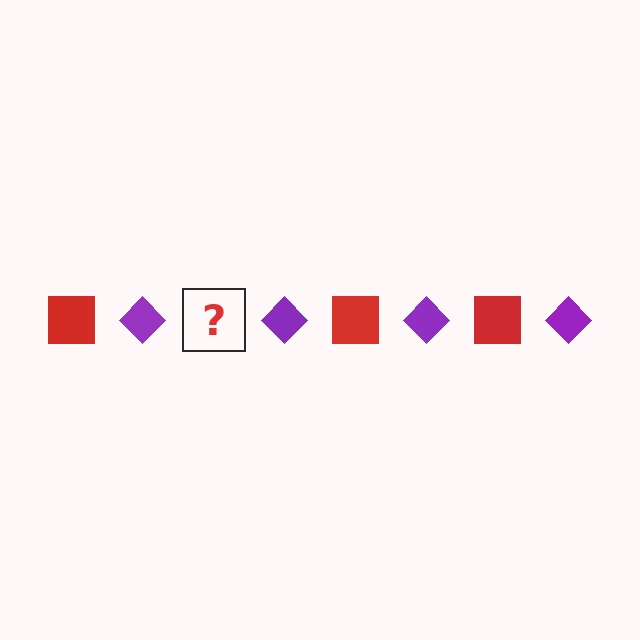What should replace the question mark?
The question mark should be replaced with a red square.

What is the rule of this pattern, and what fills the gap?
The rule is that the pattern alternates between red square and purple diamond. The gap should be filled with a red square.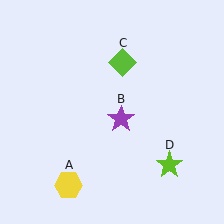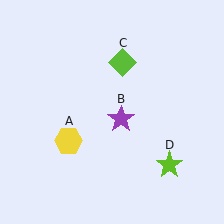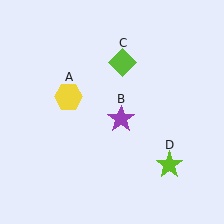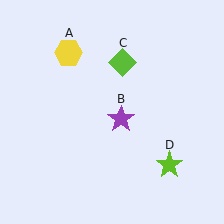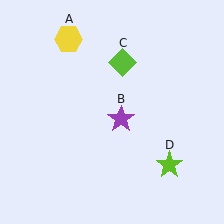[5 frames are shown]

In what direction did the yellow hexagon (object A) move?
The yellow hexagon (object A) moved up.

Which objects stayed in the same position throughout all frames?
Purple star (object B) and lime diamond (object C) and lime star (object D) remained stationary.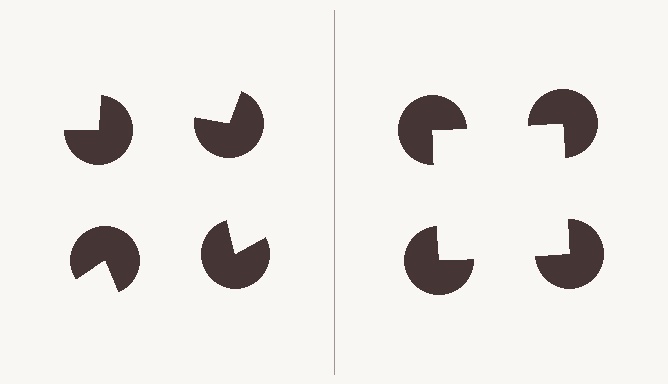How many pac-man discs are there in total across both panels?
8 — 4 on each side.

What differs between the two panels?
The pac-man discs are positioned identically on both sides; only the wedge orientations differ. On the right they align to a square; on the left they are misaligned.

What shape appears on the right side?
An illusory square.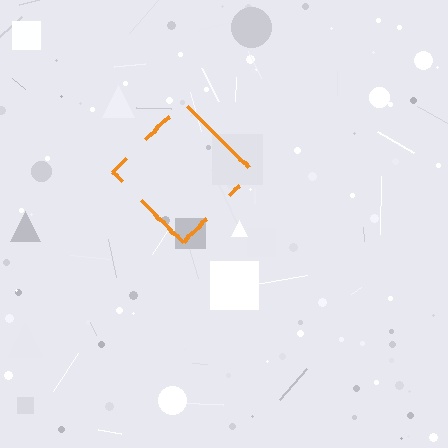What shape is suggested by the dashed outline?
The dashed outline suggests a diamond.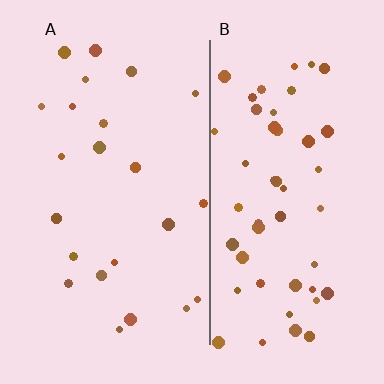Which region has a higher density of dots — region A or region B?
B (the right).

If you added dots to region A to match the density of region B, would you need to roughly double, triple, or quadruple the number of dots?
Approximately double.